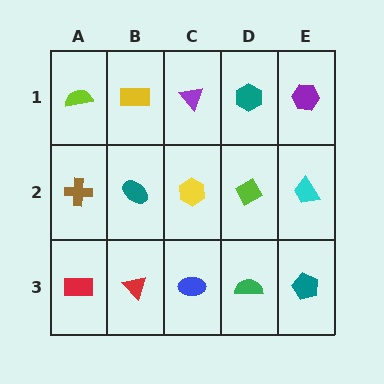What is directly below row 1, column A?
A brown cross.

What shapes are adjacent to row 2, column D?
A teal hexagon (row 1, column D), a green semicircle (row 3, column D), a yellow hexagon (row 2, column C), a cyan trapezoid (row 2, column E).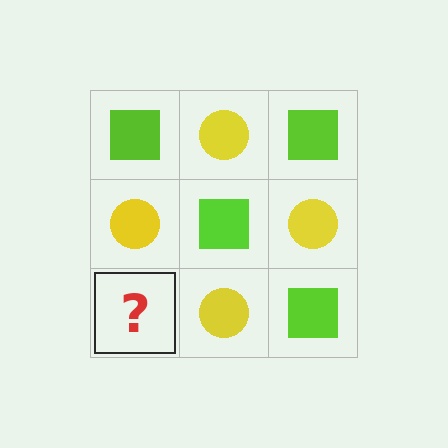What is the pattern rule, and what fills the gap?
The rule is that it alternates lime square and yellow circle in a checkerboard pattern. The gap should be filled with a lime square.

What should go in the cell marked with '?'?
The missing cell should contain a lime square.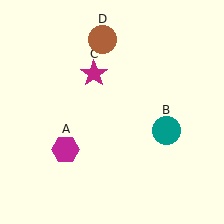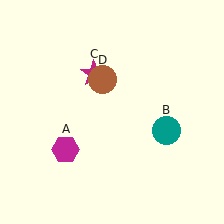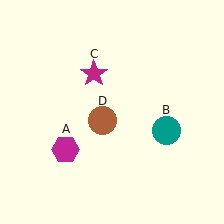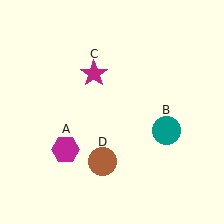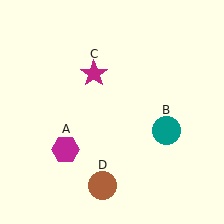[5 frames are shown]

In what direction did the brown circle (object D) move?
The brown circle (object D) moved down.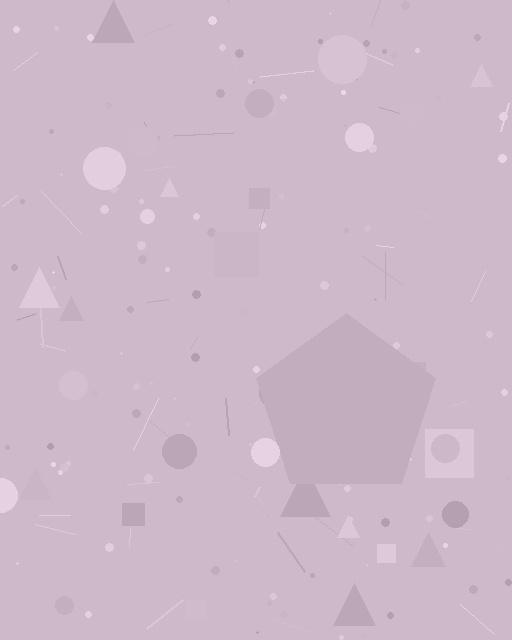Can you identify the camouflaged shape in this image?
The camouflaged shape is a pentagon.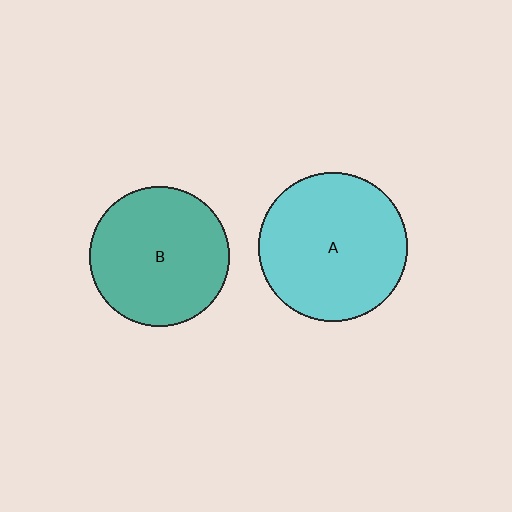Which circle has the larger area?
Circle A (cyan).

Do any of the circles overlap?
No, none of the circles overlap.